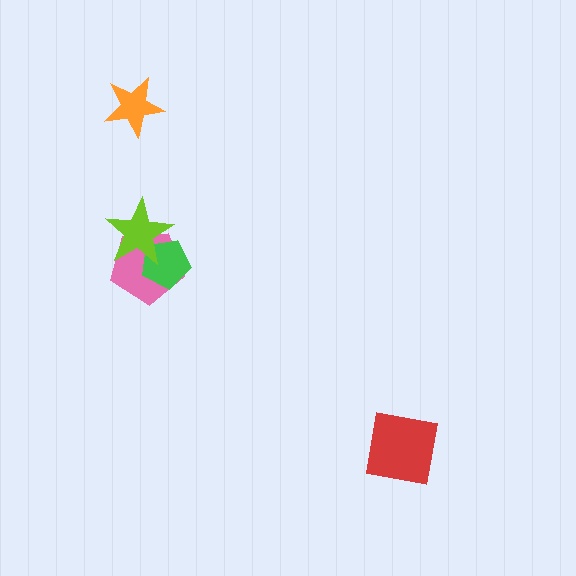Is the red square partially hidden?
No, no other shape covers it.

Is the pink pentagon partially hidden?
Yes, it is partially covered by another shape.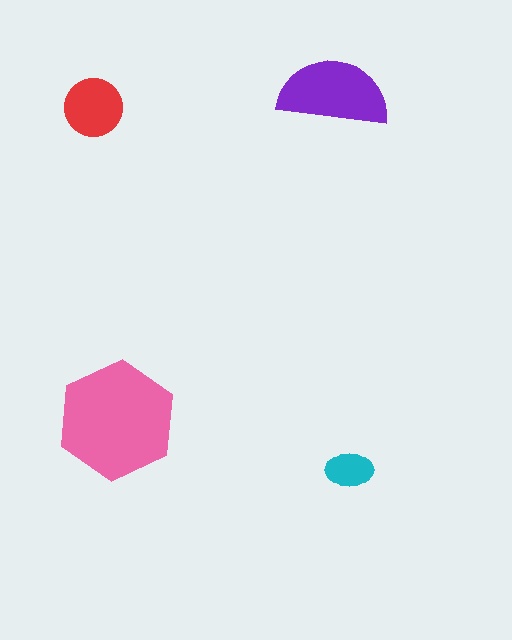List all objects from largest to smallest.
The pink hexagon, the purple semicircle, the red circle, the cyan ellipse.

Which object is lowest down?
The cyan ellipse is bottommost.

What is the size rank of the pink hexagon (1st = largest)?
1st.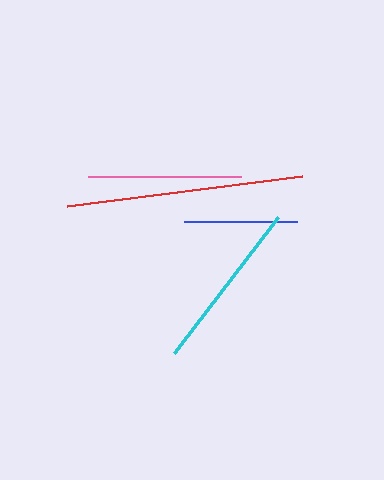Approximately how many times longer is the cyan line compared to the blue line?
The cyan line is approximately 1.5 times the length of the blue line.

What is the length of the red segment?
The red segment is approximately 236 pixels long.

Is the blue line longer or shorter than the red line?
The red line is longer than the blue line.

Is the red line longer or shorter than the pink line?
The red line is longer than the pink line.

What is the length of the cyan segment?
The cyan segment is approximately 171 pixels long.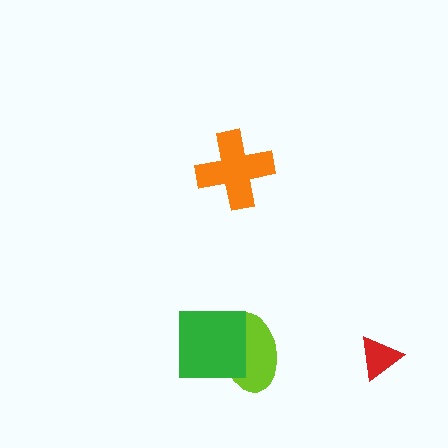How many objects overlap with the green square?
1 object overlaps with the green square.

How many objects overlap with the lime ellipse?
1 object overlaps with the lime ellipse.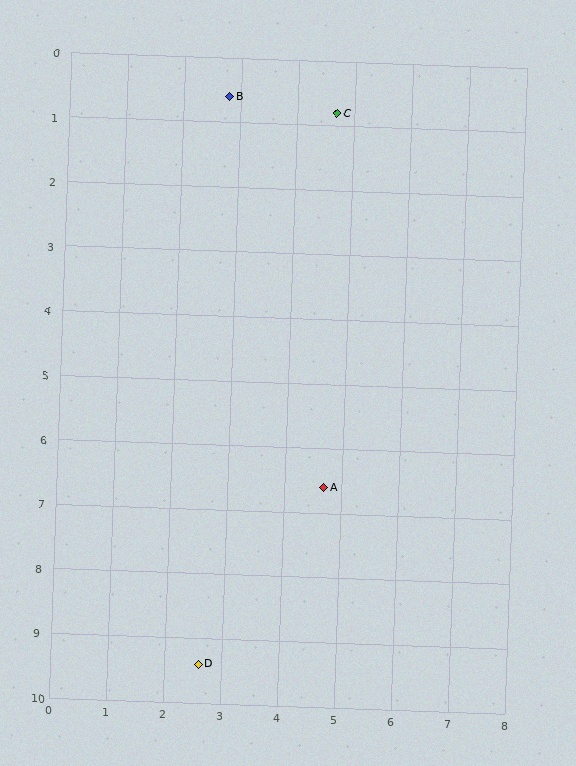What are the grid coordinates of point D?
Point D is at approximately (2.6, 9.4).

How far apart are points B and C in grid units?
Points B and C are about 1.9 grid units apart.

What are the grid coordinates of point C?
Point C is at approximately (4.7, 0.8).